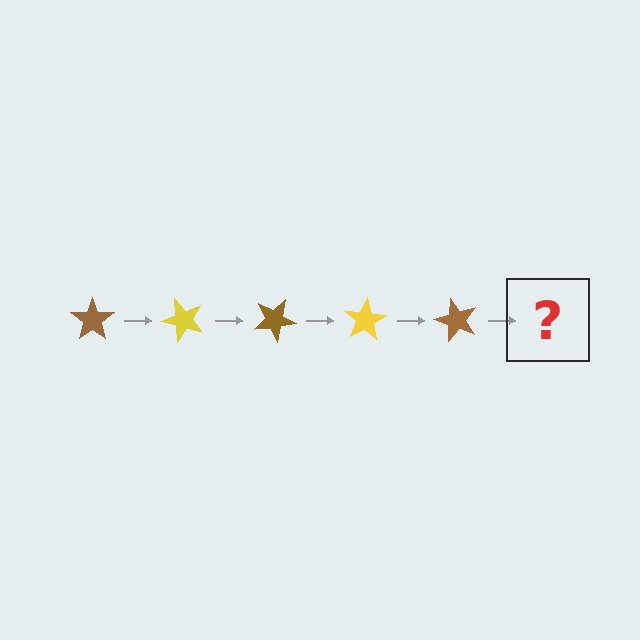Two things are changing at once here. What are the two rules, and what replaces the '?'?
The two rules are that it rotates 50 degrees each step and the color cycles through brown and yellow. The '?' should be a yellow star, rotated 250 degrees from the start.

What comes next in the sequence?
The next element should be a yellow star, rotated 250 degrees from the start.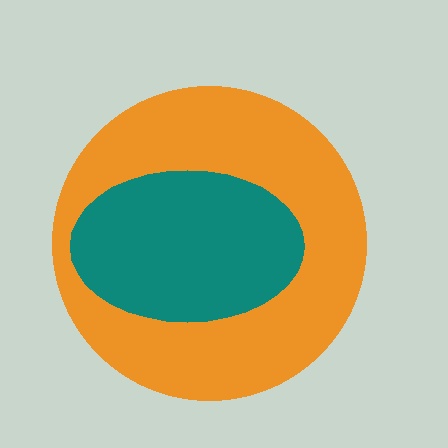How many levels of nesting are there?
2.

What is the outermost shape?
The orange circle.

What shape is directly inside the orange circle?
The teal ellipse.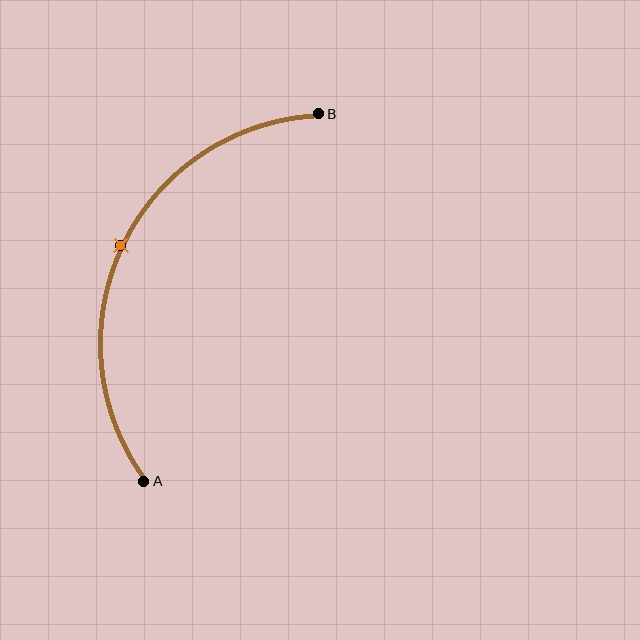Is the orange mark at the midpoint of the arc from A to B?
Yes. The orange mark lies on the arc at equal arc-length from both A and B — it is the arc midpoint.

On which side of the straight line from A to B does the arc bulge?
The arc bulges to the left of the straight line connecting A and B.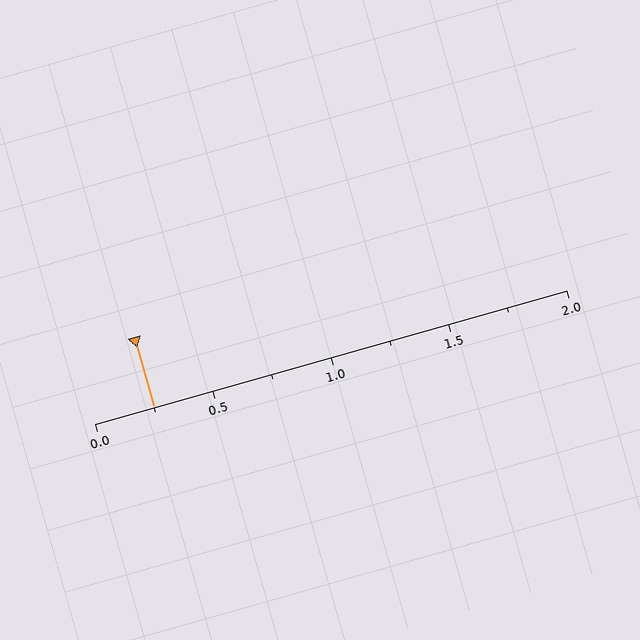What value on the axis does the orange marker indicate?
The marker indicates approximately 0.25.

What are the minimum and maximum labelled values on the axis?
The axis runs from 0.0 to 2.0.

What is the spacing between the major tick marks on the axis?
The major ticks are spaced 0.5 apart.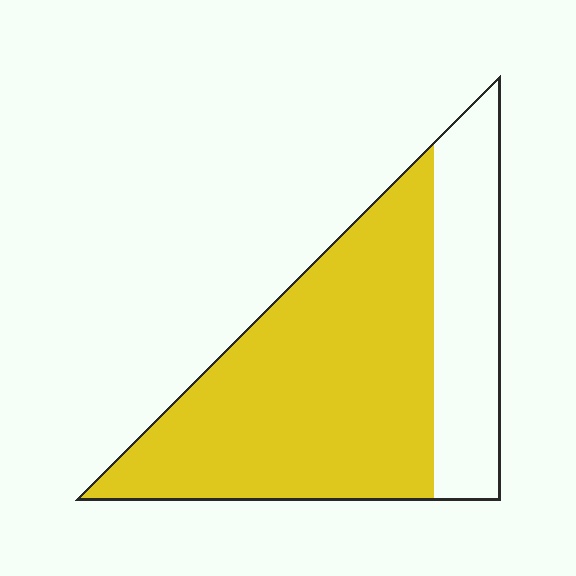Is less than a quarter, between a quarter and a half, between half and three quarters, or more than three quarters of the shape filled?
Between half and three quarters.